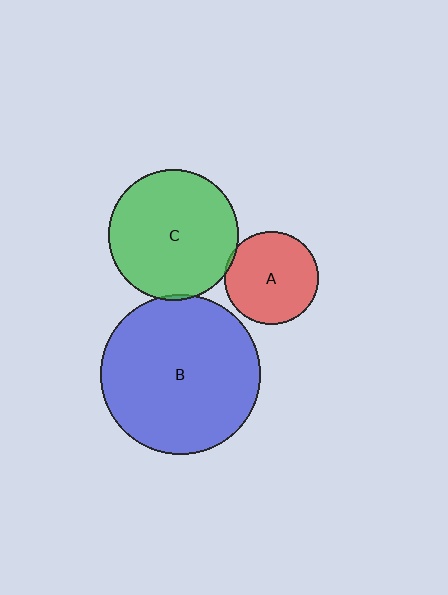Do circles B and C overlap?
Yes.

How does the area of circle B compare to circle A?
Approximately 2.9 times.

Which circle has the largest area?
Circle B (blue).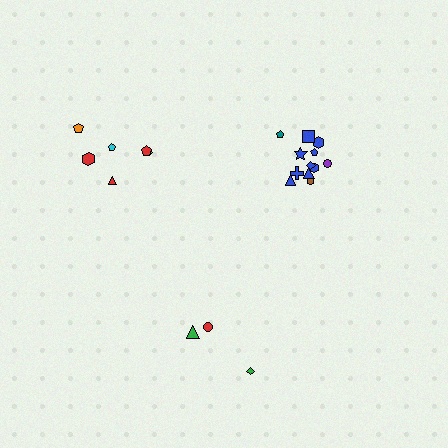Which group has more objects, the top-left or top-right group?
The top-right group.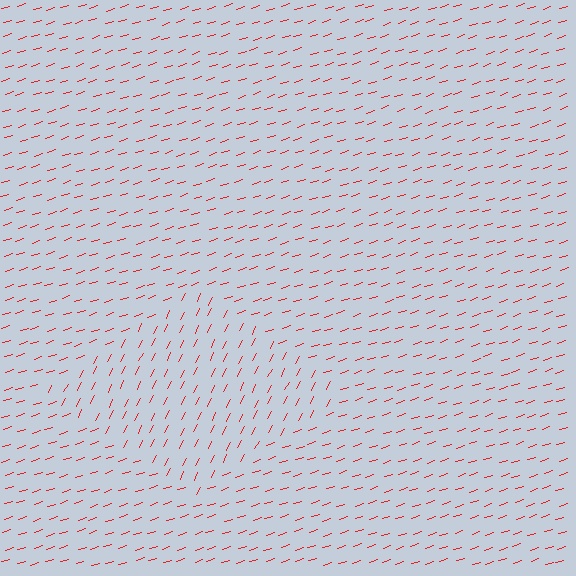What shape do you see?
I see a diamond.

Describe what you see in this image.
The image is filled with small red line segments. A diamond region in the image has lines oriented differently from the surrounding lines, creating a visible texture boundary.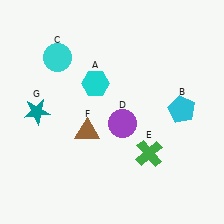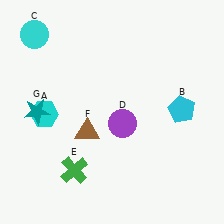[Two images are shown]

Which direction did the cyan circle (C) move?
The cyan circle (C) moved up.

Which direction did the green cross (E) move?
The green cross (E) moved left.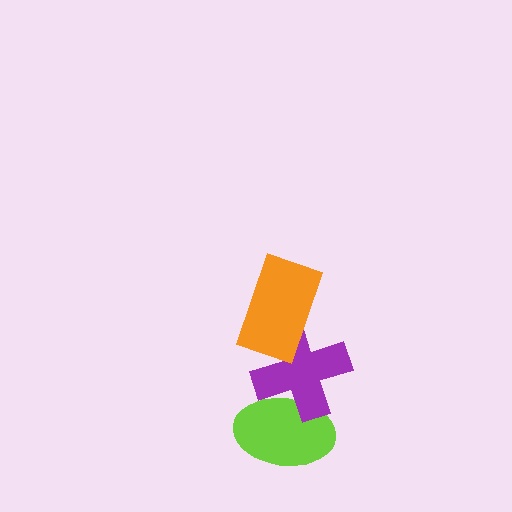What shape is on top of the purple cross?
The orange rectangle is on top of the purple cross.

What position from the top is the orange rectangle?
The orange rectangle is 1st from the top.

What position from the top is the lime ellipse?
The lime ellipse is 3rd from the top.